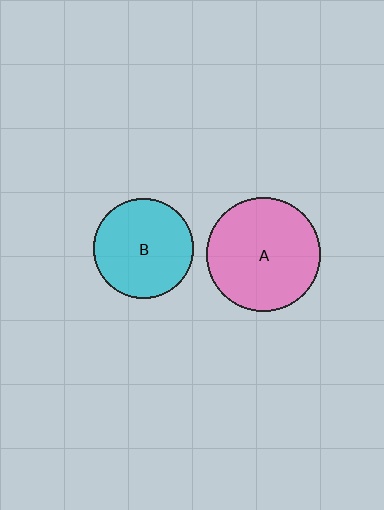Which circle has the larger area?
Circle A (pink).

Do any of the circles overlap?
No, none of the circles overlap.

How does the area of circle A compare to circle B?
Approximately 1.3 times.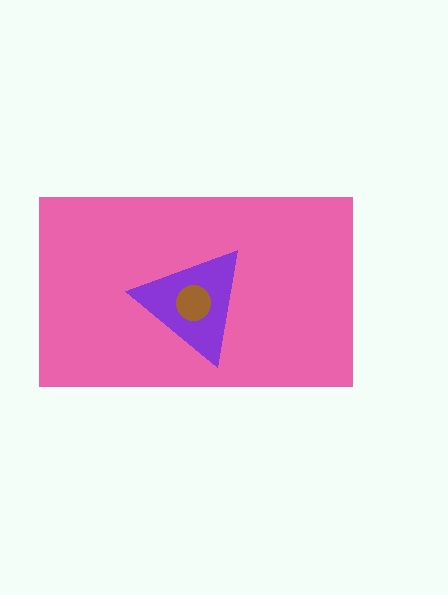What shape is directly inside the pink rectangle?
The purple triangle.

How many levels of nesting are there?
3.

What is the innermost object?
The brown circle.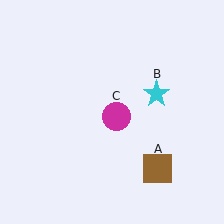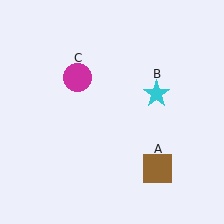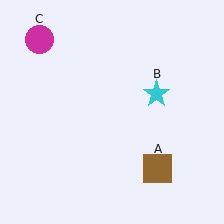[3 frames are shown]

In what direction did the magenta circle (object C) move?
The magenta circle (object C) moved up and to the left.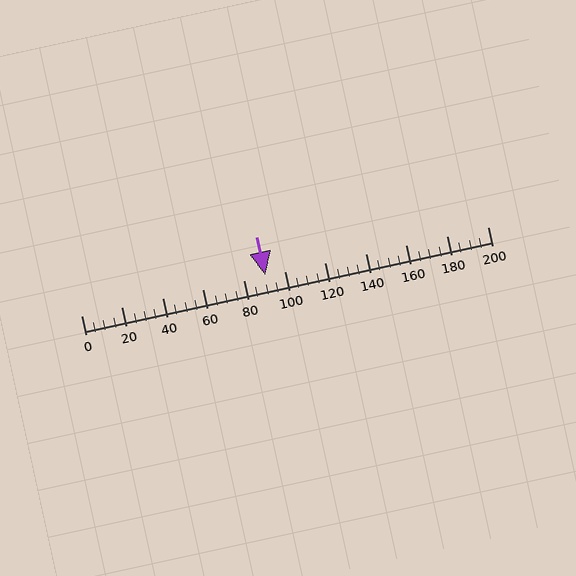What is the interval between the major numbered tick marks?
The major tick marks are spaced 20 units apart.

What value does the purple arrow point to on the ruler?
The purple arrow points to approximately 91.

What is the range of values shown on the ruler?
The ruler shows values from 0 to 200.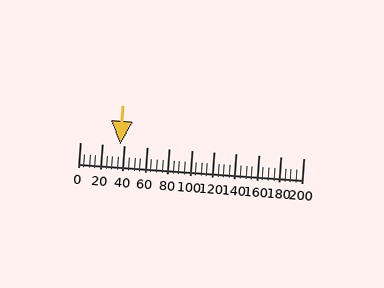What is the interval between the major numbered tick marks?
The major tick marks are spaced 20 units apart.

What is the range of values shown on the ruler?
The ruler shows values from 0 to 200.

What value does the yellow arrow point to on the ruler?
The yellow arrow points to approximately 36.